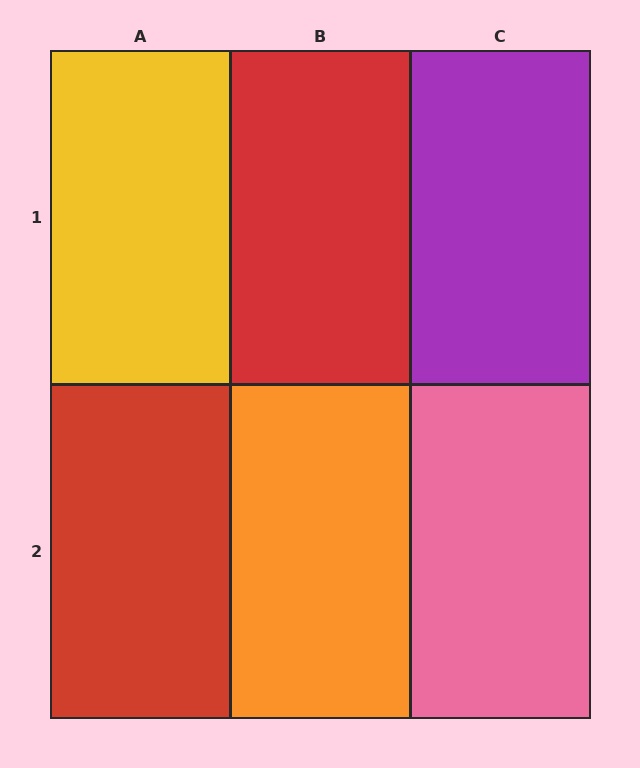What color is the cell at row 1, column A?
Yellow.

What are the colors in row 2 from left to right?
Red, orange, pink.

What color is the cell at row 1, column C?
Purple.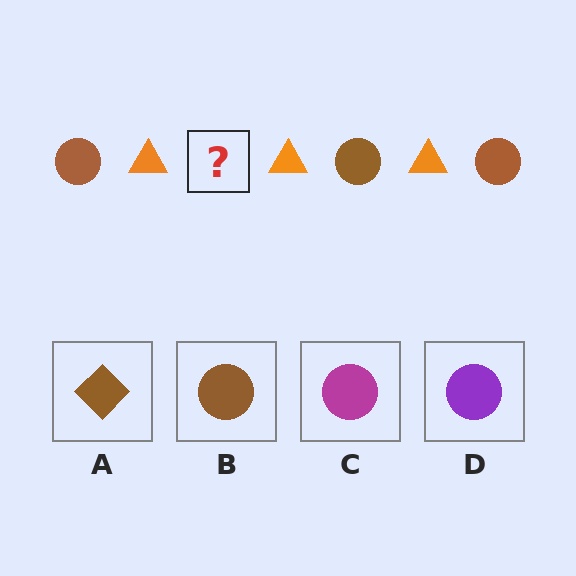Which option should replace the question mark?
Option B.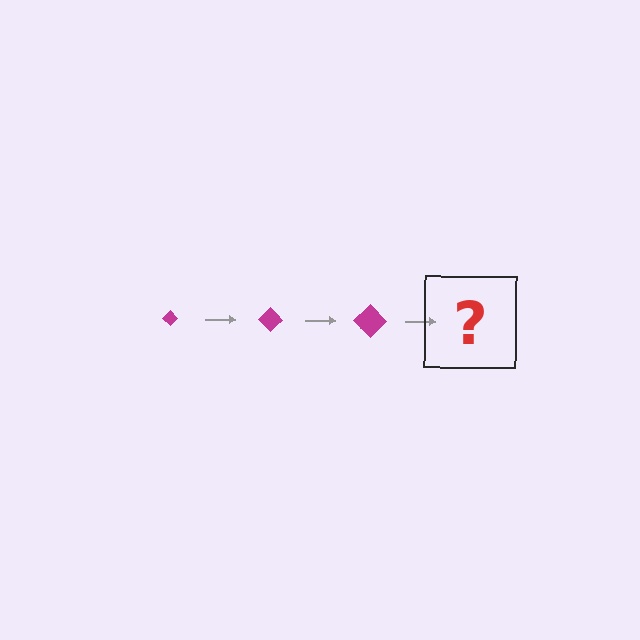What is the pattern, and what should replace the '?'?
The pattern is that the diamond gets progressively larger each step. The '?' should be a magenta diamond, larger than the previous one.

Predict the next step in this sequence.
The next step is a magenta diamond, larger than the previous one.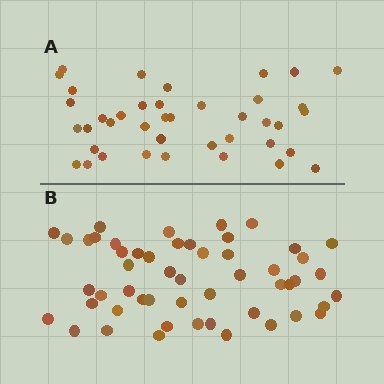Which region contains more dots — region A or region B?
Region B (the bottom region) has more dots.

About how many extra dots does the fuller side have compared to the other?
Region B has roughly 12 or so more dots than region A.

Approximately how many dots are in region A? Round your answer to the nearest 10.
About 40 dots.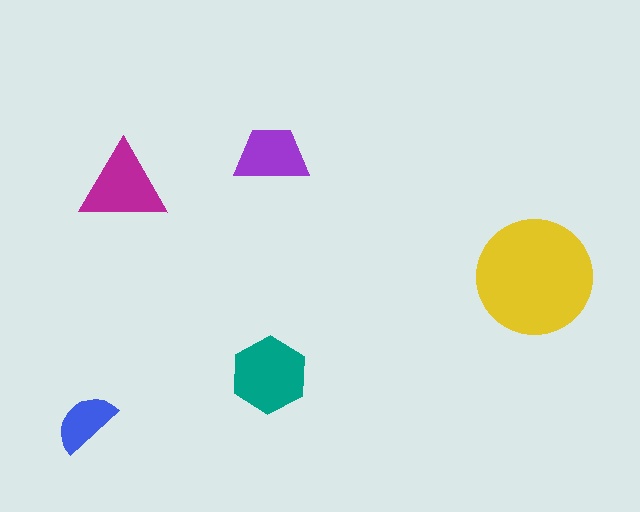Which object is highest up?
The purple trapezoid is topmost.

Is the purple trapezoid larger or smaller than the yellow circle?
Smaller.